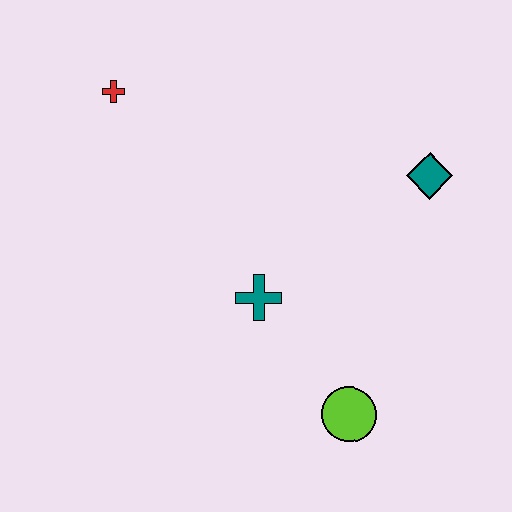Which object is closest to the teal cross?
The lime circle is closest to the teal cross.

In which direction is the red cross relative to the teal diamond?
The red cross is to the left of the teal diamond.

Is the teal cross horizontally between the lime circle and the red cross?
Yes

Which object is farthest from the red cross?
The lime circle is farthest from the red cross.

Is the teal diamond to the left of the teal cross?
No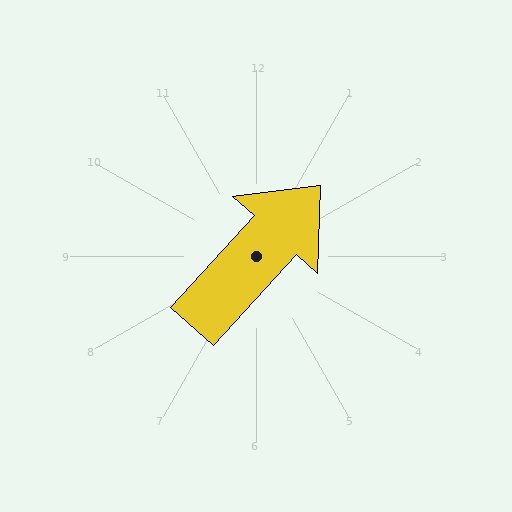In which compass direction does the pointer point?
Northeast.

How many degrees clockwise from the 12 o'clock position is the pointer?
Approximately 42 degrees.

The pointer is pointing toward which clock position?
Roughly 1 o'clock.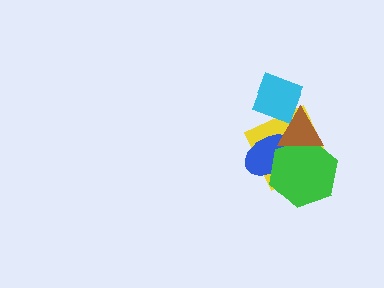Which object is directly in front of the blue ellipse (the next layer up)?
The green hexagon is directly in front of the blue ellipse.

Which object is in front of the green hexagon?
The brown triangle is in front of the green hexagon.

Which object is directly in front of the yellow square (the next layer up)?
The blue ellipse is directly in front of the yellow square.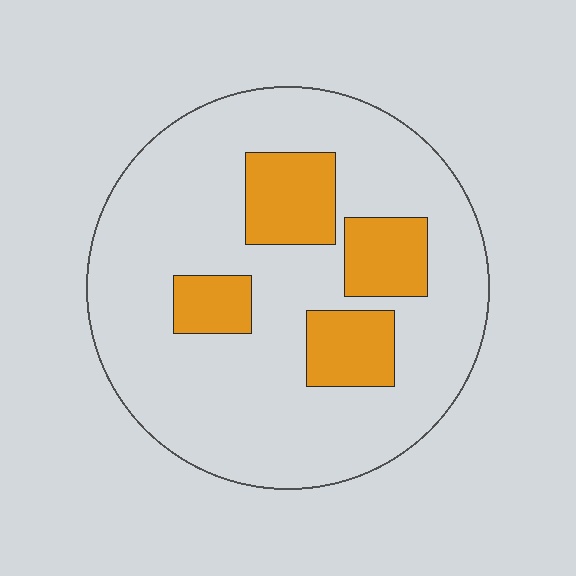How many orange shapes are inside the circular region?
4.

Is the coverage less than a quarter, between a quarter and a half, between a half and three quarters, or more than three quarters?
Less than a quarter.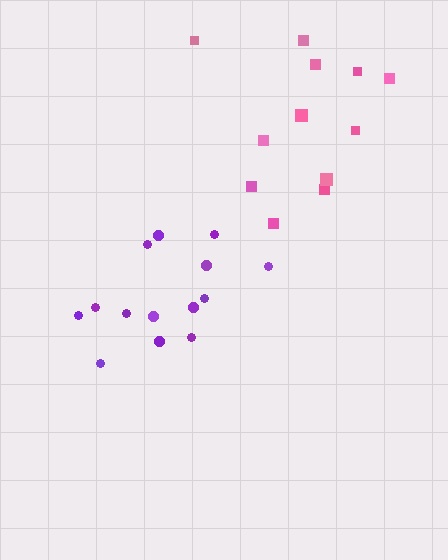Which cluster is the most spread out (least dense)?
Pink.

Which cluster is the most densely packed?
Purple.